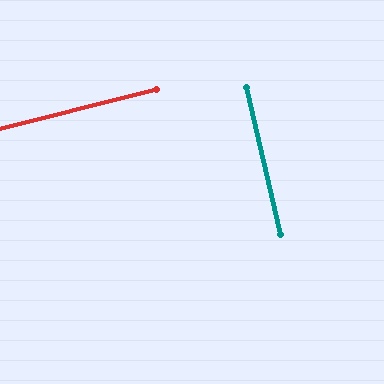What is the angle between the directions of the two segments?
Approximately 88 degrees.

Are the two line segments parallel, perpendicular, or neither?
Perpendicular — they meet at approximately 88°.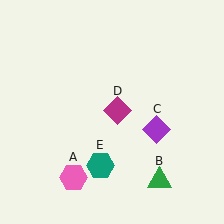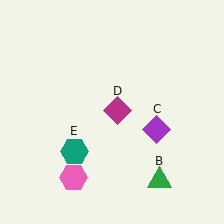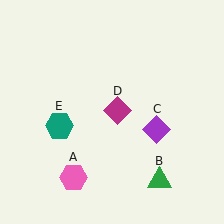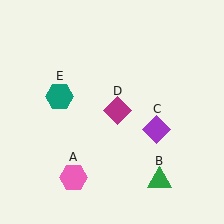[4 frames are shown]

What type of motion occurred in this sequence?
The teal hexagon (object E) rotated clockwise around the center of the scene.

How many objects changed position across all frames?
1 object changed position: teal hexagon (object E).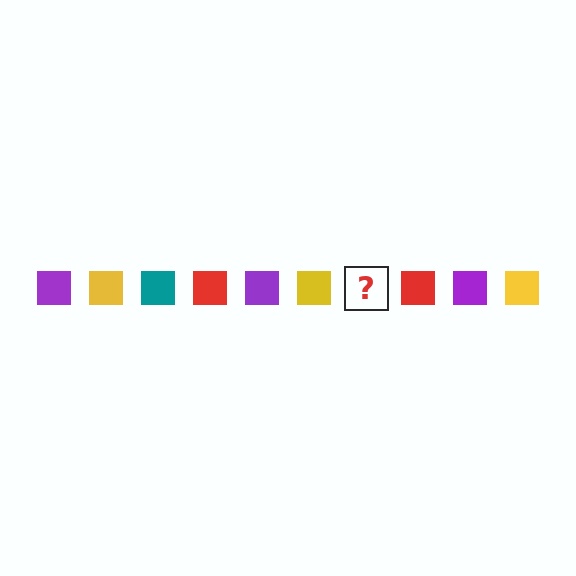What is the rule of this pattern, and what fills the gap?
The rule is that the pattern cycles through purple, yellow, teal, red squares. The gap should be filled with a teal square.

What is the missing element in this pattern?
The missing element is a teal square.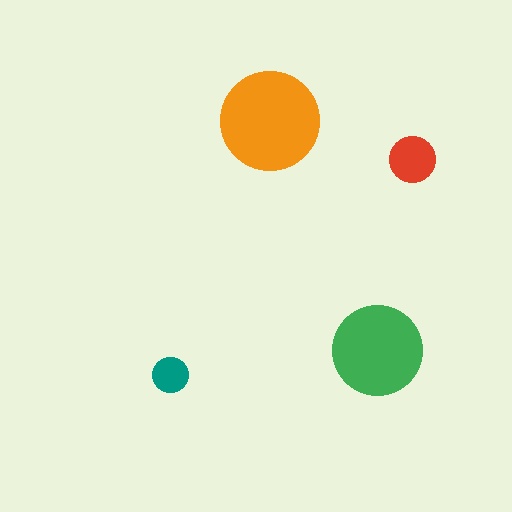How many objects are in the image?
There are 4 objects in the image.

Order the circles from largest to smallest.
the orange one, the green one, the red one, the teal one.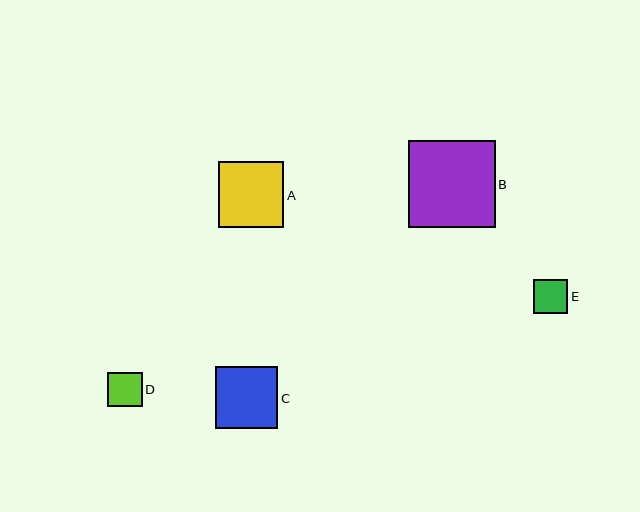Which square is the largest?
Square B is the largest with a size of approximately 87 pixels.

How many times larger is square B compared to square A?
Square B is approximately 1.3 times the size of square A.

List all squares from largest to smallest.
From largest to smallest: B, A, C, D, E.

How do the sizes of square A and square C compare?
Square A and square C are approximately the same size.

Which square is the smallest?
Square E is the smallest with a size of approximately 34 pixels.